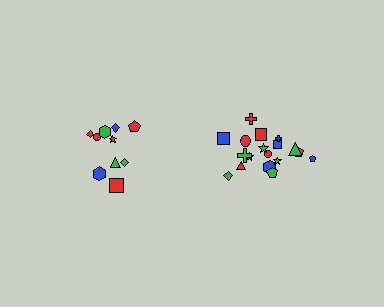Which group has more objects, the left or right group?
The right group.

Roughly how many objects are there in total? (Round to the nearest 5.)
Roughly 30 objects in total.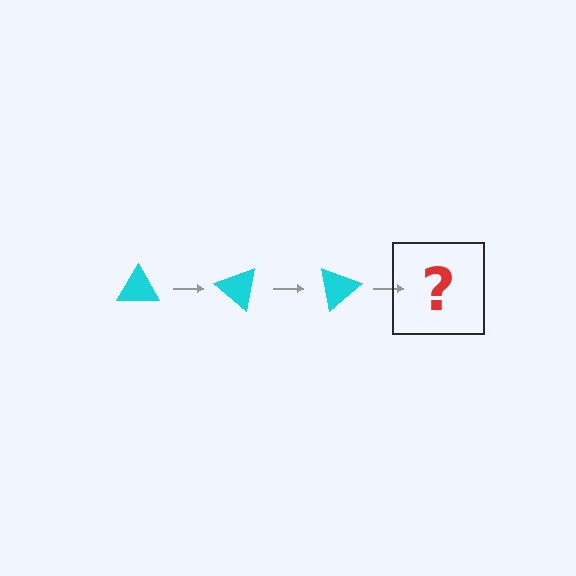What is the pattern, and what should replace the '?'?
The pattern is that the triangle rotates 40 degrees each step. The '?' should be a cyan triangle rotated 120 degrees.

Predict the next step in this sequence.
The next step is a cyan triangle rotated 120 degrees.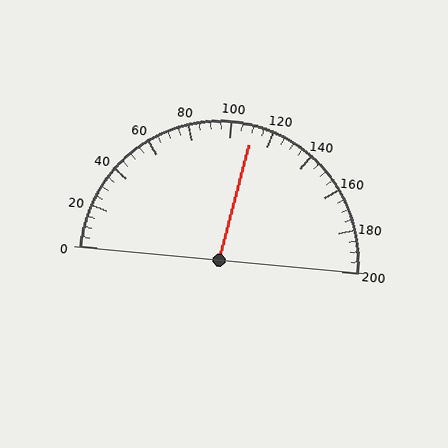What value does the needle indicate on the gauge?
The needle indicates approximately 110.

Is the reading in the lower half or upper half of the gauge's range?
The reading is in the upper half of the range (0 to 200).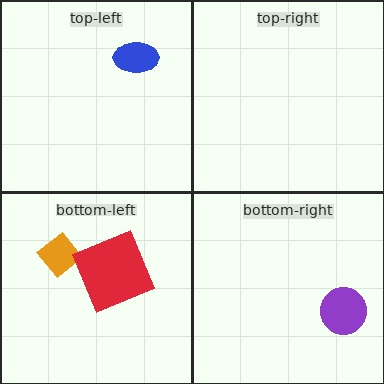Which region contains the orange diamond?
The bottom-left region.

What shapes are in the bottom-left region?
The orange diamond, the red square.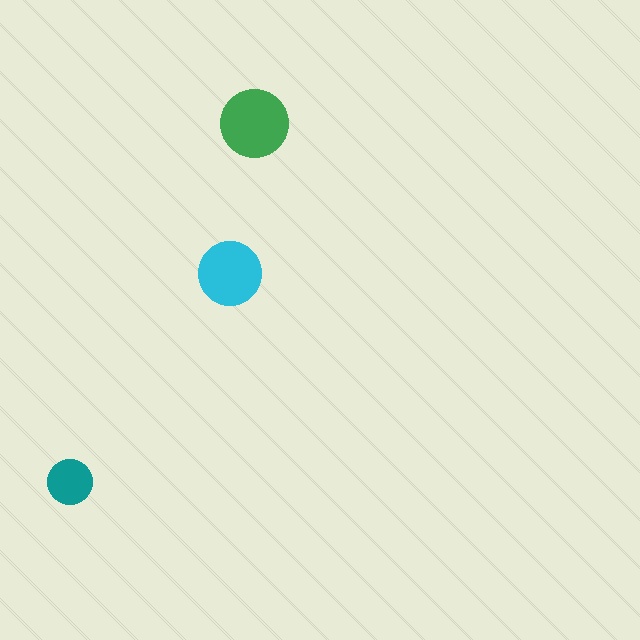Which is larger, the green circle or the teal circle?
The green one.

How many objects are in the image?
There are 3 objects in the image.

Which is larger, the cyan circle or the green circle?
The green one.